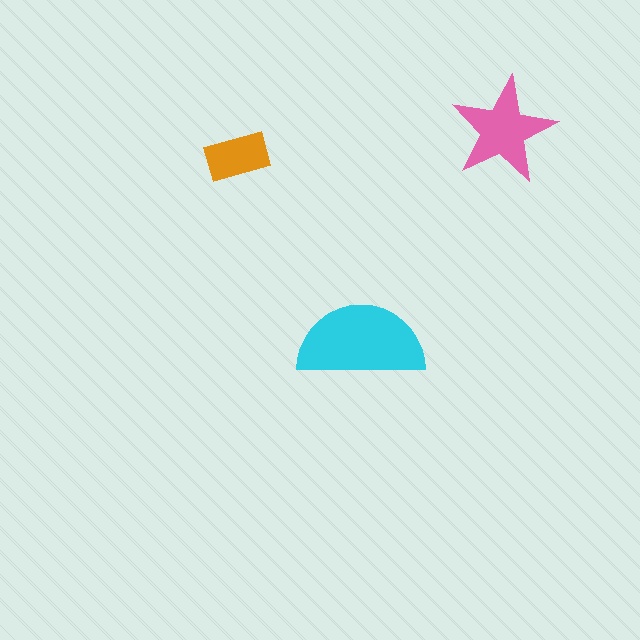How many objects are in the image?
There are 3 objects in the image.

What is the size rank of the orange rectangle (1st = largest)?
3rd.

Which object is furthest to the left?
The orange rectangle is leftmost.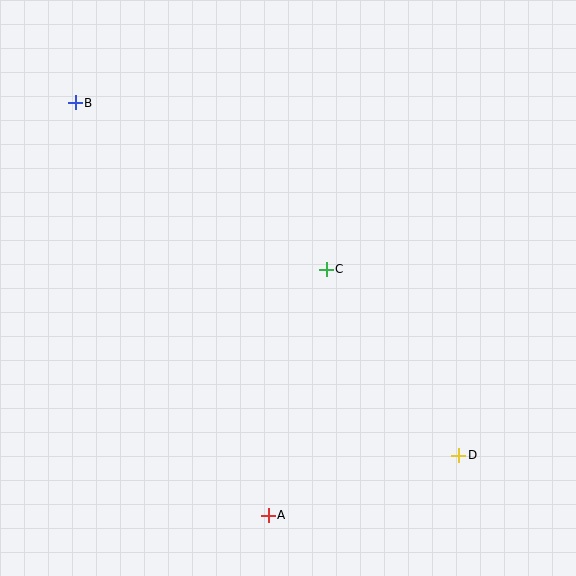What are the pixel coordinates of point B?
Point B is at (75, 103).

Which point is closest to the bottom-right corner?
Point D is closest to the bottom-right corner.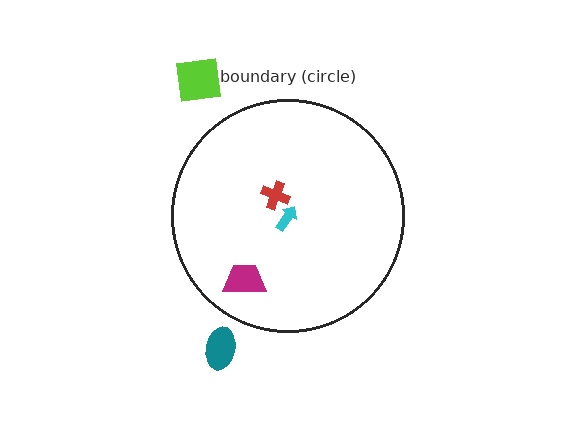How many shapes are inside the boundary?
3 inside, 2 outside.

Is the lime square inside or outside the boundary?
Outside.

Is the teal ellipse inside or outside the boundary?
Outside.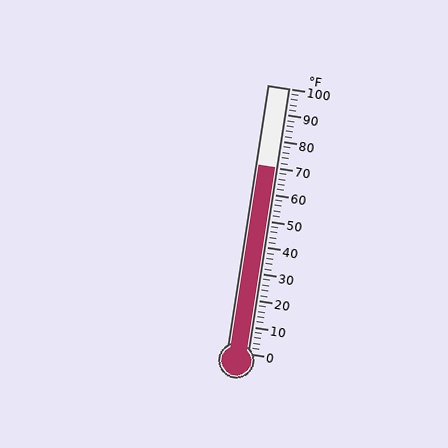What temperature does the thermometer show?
The thermometer shows approximately 70°F.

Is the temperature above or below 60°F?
The temperature is above 60°F.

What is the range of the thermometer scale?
The thermometer scale ranges from 0°F to 100°F.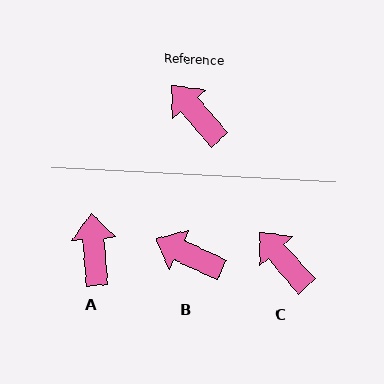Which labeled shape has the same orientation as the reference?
C.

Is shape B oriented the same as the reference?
No, it is off by about 23 degrees.